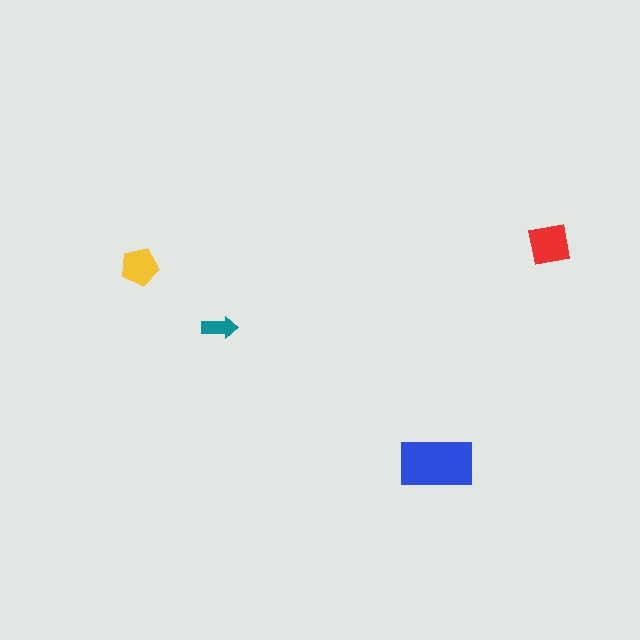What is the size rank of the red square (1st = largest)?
2nd.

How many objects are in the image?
There are 4 objects in the image.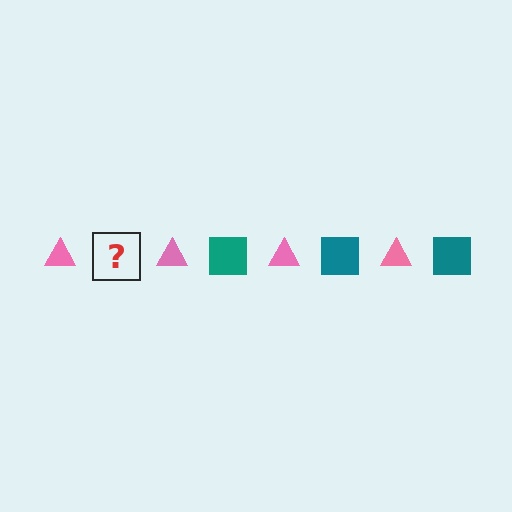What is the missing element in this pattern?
The missing element is a teal square.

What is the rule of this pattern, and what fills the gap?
The rule is that the pattern alternates between pink triangle and teal square. The gap should be filled with a teal square.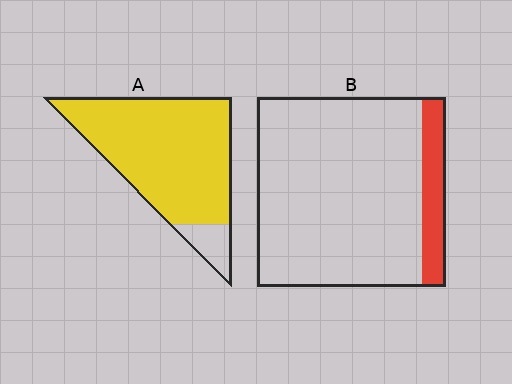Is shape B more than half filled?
No.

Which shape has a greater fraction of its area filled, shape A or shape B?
Shape A.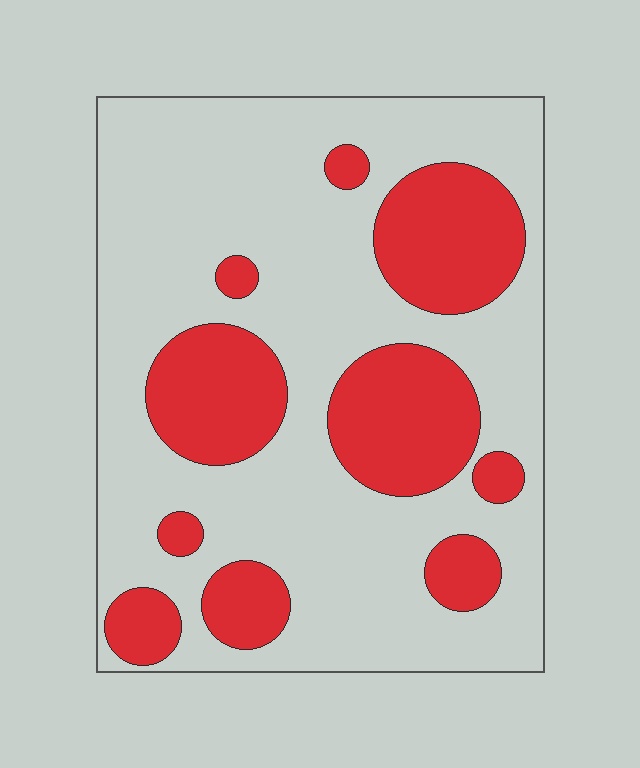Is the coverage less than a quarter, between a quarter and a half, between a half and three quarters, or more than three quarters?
Between a quarter and a half.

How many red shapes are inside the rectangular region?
10.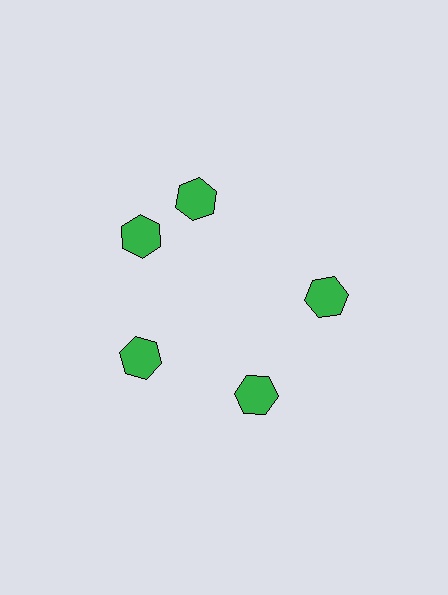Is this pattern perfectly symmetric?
No. The 5 green hexagons are arranged in a ring, but one element near the 1 o'clock position is rotated out of alignment along the ring, breaking the 5-fold rotational symmetry.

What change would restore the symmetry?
The symmetry would be restored by rotating it back into even spacing with its neighbors so that all 5 hexagons sit at equal angles and equal distance from the center.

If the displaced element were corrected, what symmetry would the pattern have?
It would have 5-fold rotational symmetry — the pattern would map onto itself every 72 degrees.